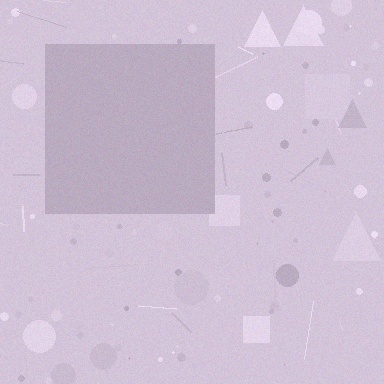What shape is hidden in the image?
A square is hidden in the image.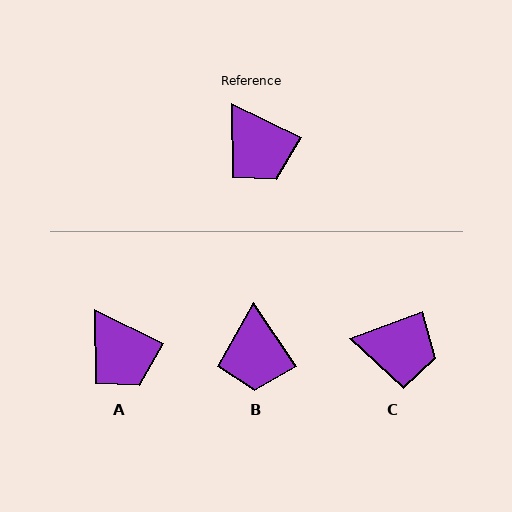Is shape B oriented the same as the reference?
No, it is off by about 31 degrees.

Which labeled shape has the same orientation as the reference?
A.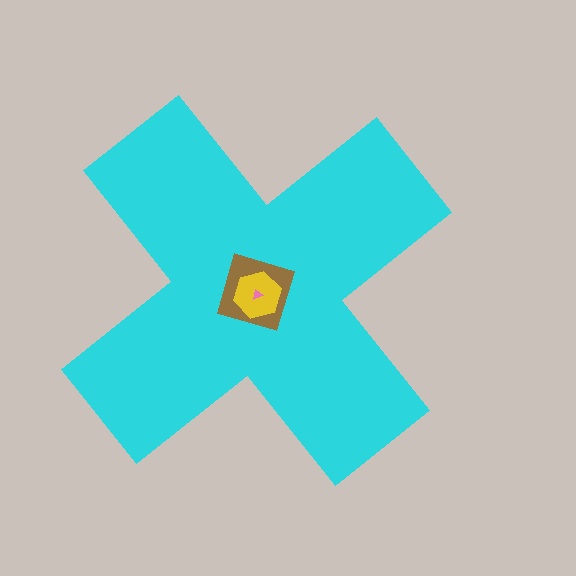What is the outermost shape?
The cyan cross.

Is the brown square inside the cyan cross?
Yes.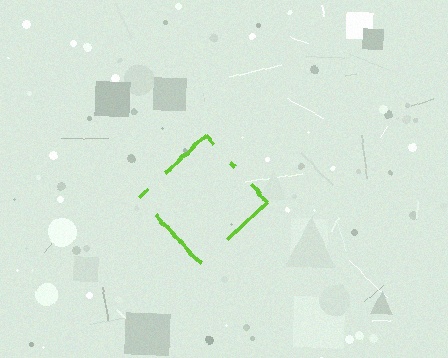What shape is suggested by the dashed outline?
The dashed outline suggests a diamond.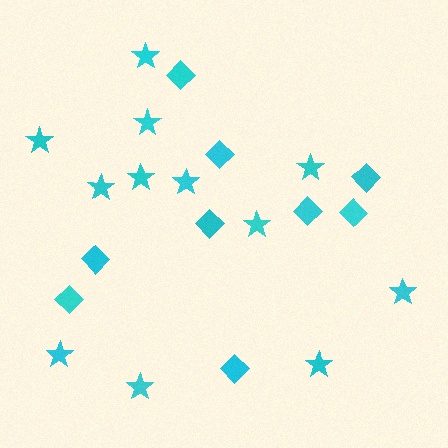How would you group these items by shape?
There are 2 groups: one group of stars (12) and one group of diamonds (9).